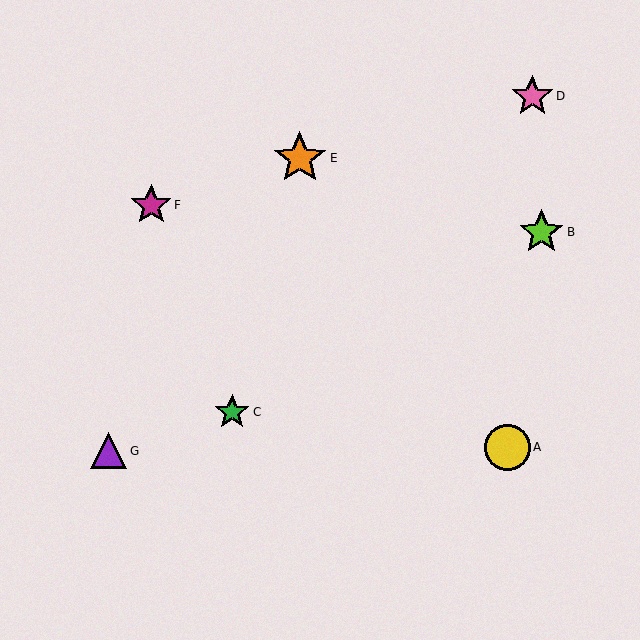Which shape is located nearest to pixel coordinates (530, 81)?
The pink star (labeled D) at (532, 96) is nearest to that location.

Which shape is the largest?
The orange star (labeled E) is the largest.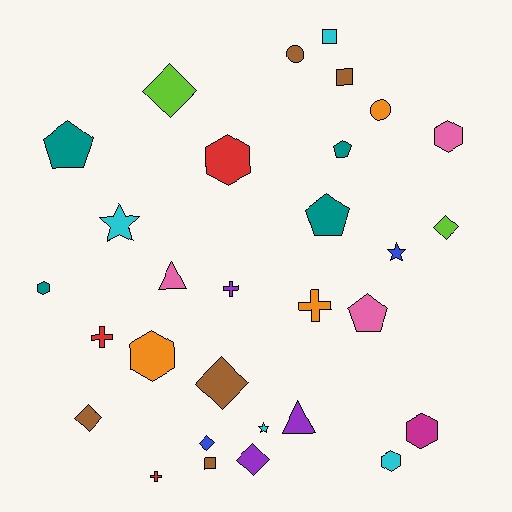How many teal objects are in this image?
There are 4 teal objects.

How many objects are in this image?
There are 30 objects.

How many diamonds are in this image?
There are 6 diamonds.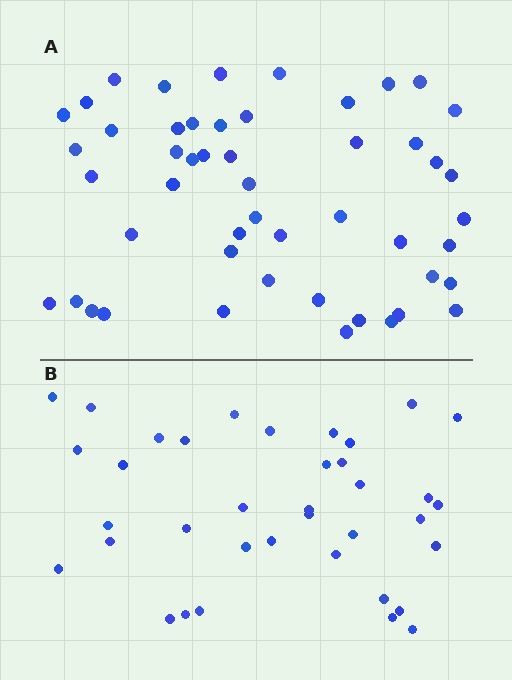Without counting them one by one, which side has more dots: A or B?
Region A (the top region) has more dots.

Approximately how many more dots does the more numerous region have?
Region A has approximately 15 more dots than region B.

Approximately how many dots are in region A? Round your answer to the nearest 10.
About 50 dots.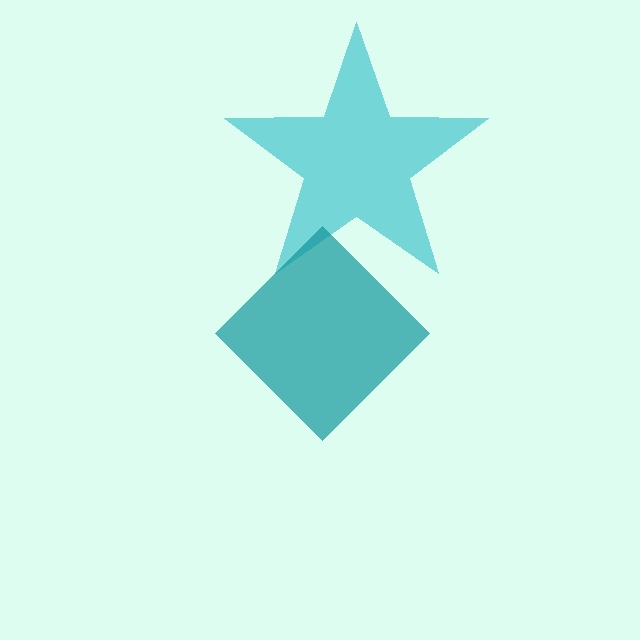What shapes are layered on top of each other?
The layered shapes are: a cyan star, a teal diamond.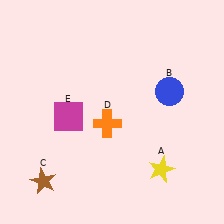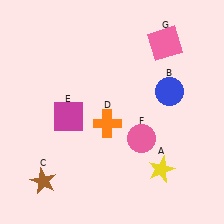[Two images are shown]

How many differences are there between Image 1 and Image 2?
There are 2 differences between the two images.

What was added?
A pink circle (F), a pink square (G) were added in Image 2.